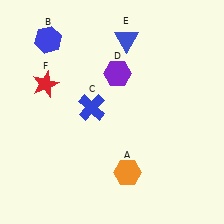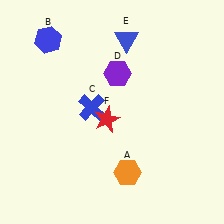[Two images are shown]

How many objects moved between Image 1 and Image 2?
1 object moved between the two images.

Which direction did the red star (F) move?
The red star (F) moved right.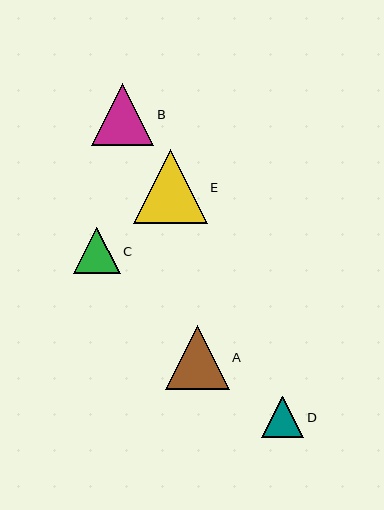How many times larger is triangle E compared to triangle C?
Triangle E is approximately 1.6 times the size of triangle C.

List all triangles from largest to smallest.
From largest to smallest: E, A, B, C, D.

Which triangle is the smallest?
Triangle D is the smallest with a size of approximately 42 pixels.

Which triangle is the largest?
Triangle E is the largest with a size of approximately 73 pixels.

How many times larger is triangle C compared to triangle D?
Triangle C is approximately 1.1 times the size of triangle D.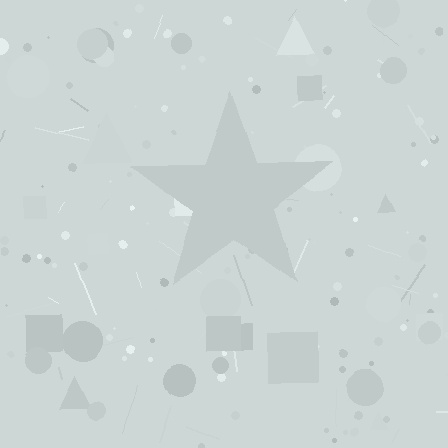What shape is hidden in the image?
A star is hidden in the image.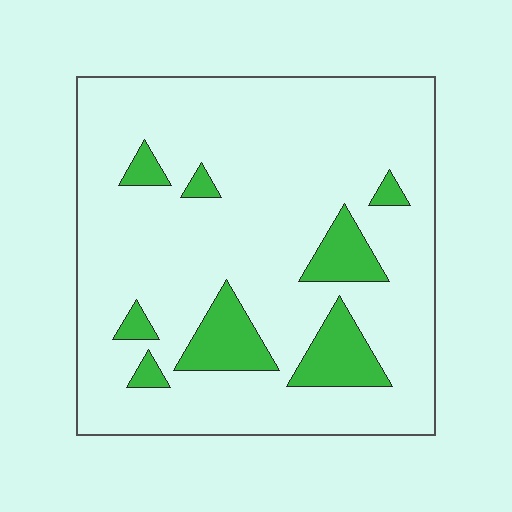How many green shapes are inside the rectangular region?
8.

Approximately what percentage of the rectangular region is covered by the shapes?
Approximately 15%.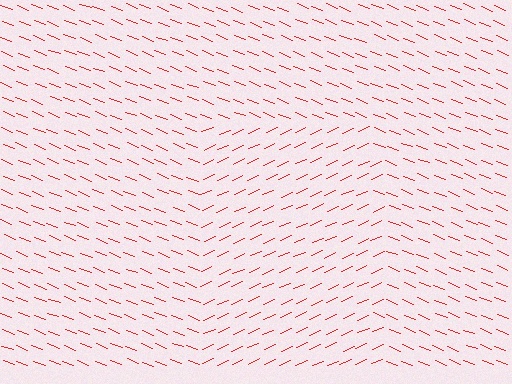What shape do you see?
I see a rectangle.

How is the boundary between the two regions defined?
The boundary is defined purely by a change in line orientation (approximately 45 degrees difference). All lines are the same color and thickness.